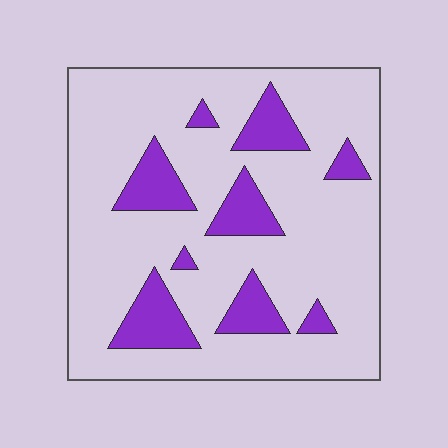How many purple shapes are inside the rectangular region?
9.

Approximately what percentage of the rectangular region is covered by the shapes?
Approximately 20%.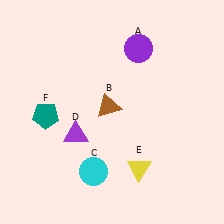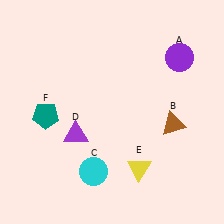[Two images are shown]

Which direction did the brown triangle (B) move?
The brown triangle (B) moved right.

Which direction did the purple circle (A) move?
The purple circle (A) moved right.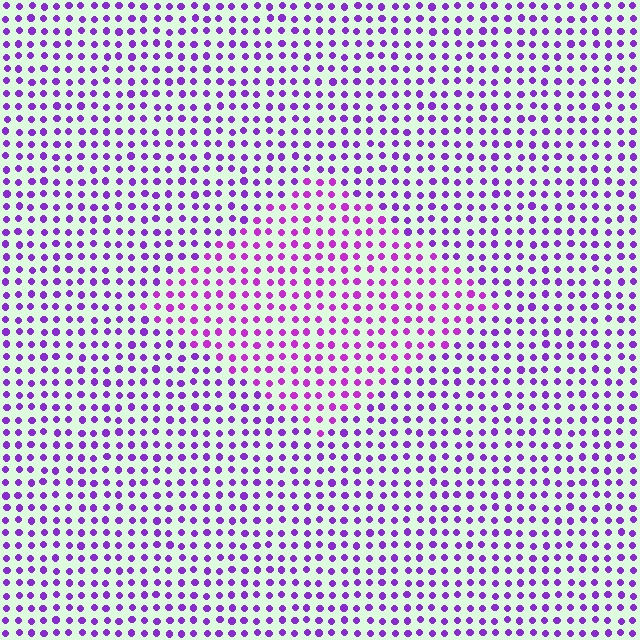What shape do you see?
I see a diamond.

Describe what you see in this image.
The image is filled with small purple elements in a uniform arrangement. A diamond-shaped region is visible where the elements are tinted to a slightly different hue, forming a subtle color boundary.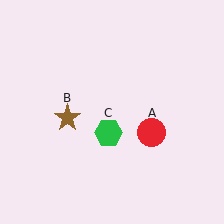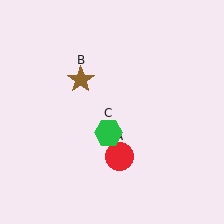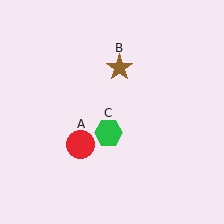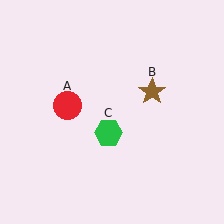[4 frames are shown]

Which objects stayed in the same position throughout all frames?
Green hexagon (object C) remained stationary.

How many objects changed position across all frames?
2 objects changed position: red circle (object A), brown star (object B).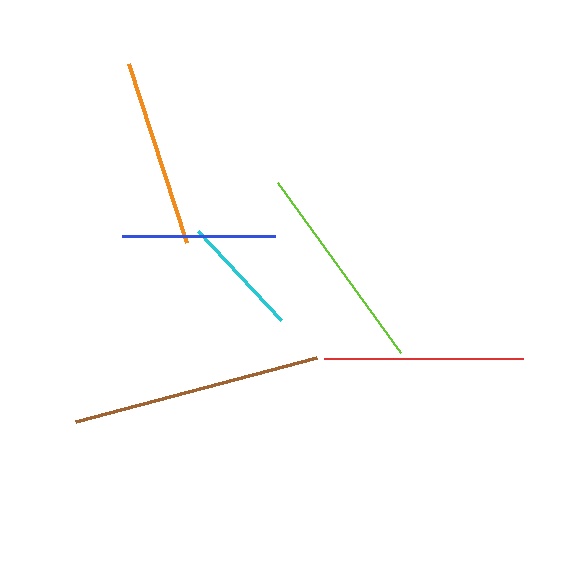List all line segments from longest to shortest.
From longest to shortest: brown, lime, red, orange, blue, cyan.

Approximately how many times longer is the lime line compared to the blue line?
The lime line is approximately 1.4 times the length of the blue line.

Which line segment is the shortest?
The cyan line is the shortest at approximately 122 pixels.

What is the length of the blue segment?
The blue segment is approximately 153 pixels long.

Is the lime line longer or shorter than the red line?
The lime line is longer than the red line.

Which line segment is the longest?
The brown line is the longest at approximately 250 pixels.